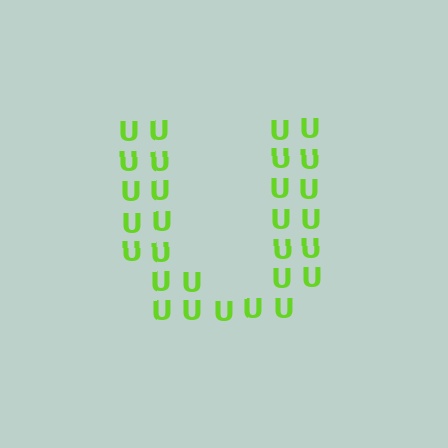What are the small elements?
The small elements are letter U's.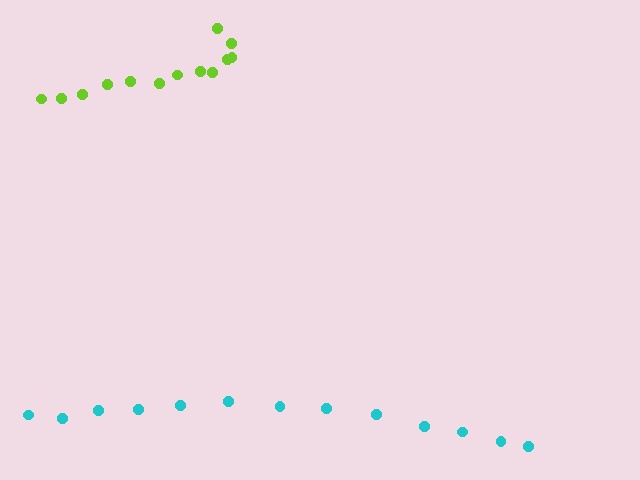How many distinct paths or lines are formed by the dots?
There are 2 distinct paths.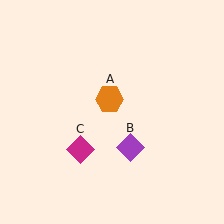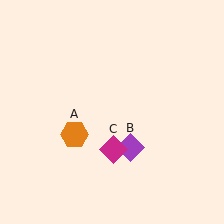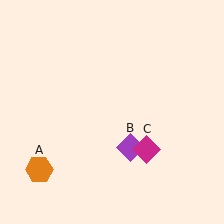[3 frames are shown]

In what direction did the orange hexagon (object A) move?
The orange hexagon (object A) moved down and to the left.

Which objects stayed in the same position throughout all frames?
Purple diamond (object B) remained stationary.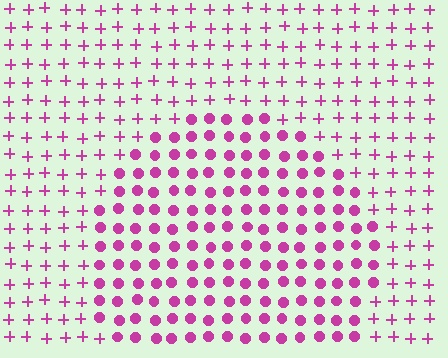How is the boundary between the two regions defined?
The boundary is defined by a change in element shape: circles inside vs. plus signs outside. All elements share the same color and spacing.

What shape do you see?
I see a circle.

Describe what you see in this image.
The image is filled with small magenta elements arranged in a uniform grid. A circle-shaped region contains circles, while the surrounding area contains plus signs. The boundary is defined purely by the change in element shape.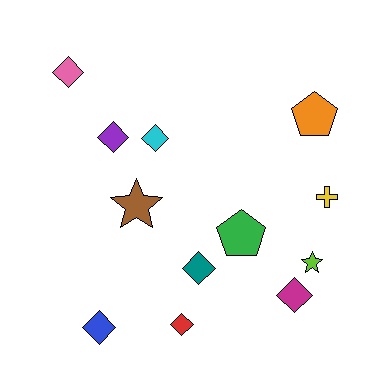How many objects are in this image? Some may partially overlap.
There are 12 objects.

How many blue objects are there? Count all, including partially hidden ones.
There is 1 blue object.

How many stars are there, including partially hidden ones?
There are 2 stars.